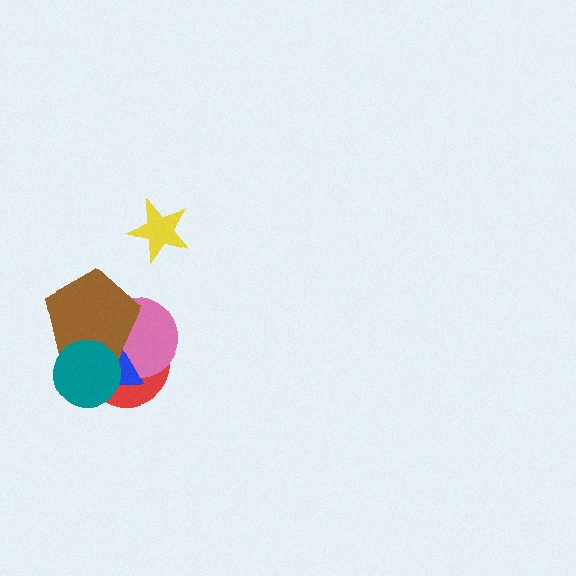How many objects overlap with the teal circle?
4 objects overlap with the teal circle.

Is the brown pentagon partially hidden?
Yes, it is partially covered by another shape.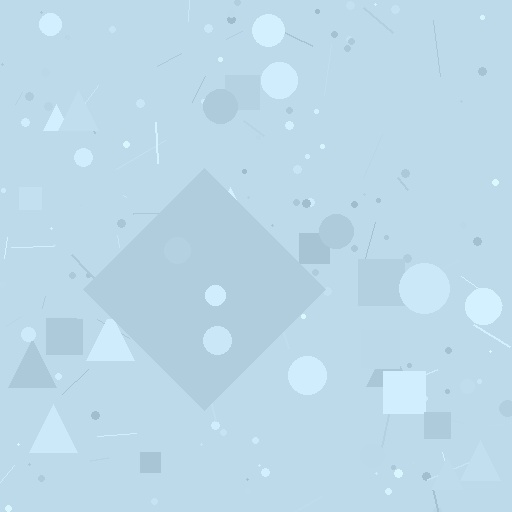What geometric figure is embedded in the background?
A diamond is embedded in the background.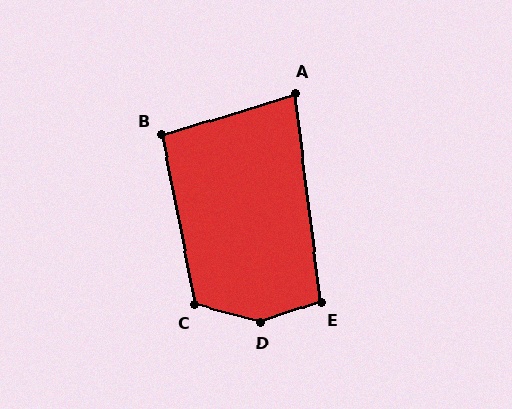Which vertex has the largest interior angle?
D, at approximately 148 degrees.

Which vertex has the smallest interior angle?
A, at approximately 80 degrees.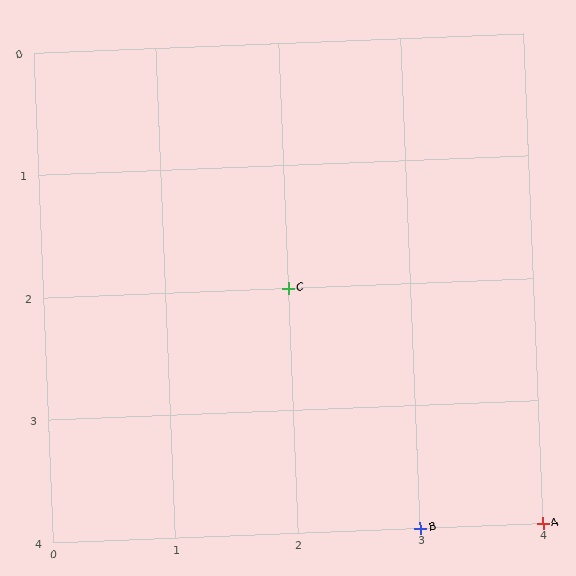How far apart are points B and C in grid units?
Points B and C are 1 column and 2 rows apart (about 2.2 grid units diagonally).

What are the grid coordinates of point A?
Point A is at grid coordinates (4, 4).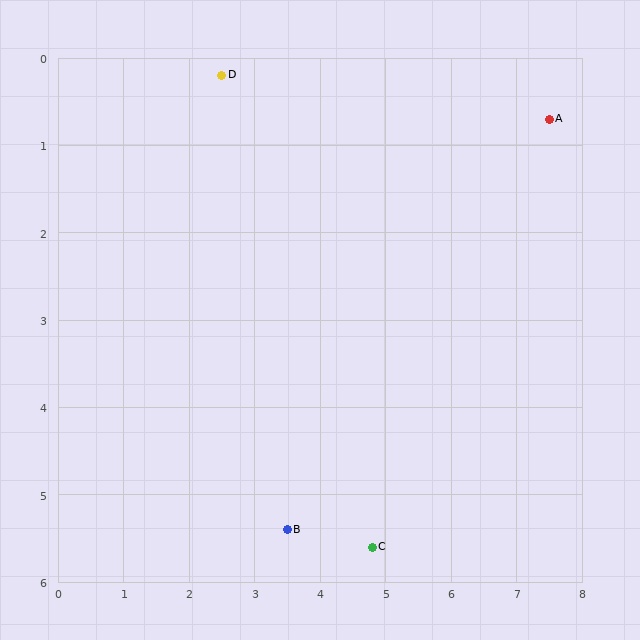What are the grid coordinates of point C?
Point C is at approximately (4.8, 5.6).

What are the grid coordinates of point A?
Point A is at approximately (7.5, 0.7).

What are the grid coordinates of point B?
Point B is at approximately (3.5, 5.4).